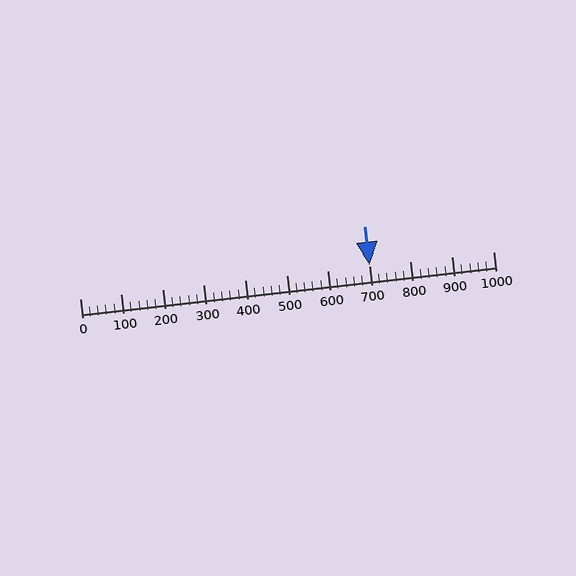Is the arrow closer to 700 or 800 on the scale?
The arrow is closer to 700.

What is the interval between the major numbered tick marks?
The major tick marks are spaced 100 units apart.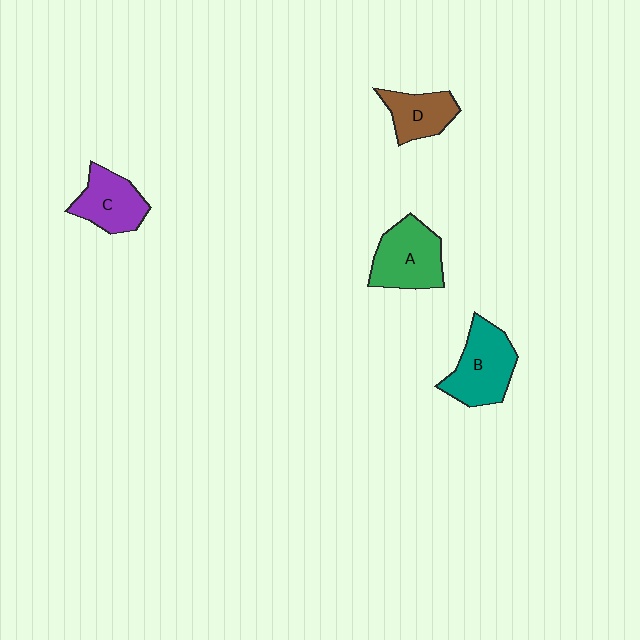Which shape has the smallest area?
Shape D (brown).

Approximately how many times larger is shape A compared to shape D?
Approximately 1.4 times.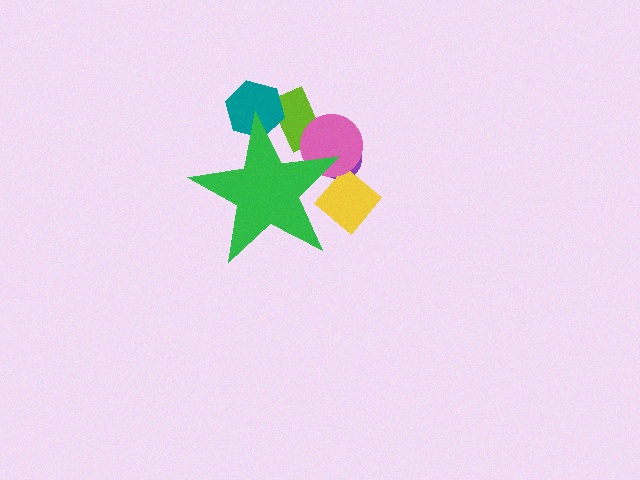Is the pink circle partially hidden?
Yes, the pink circle is partially hidden behind the green star.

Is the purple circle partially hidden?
Yes, the purple circle is partially hidden behind the green star.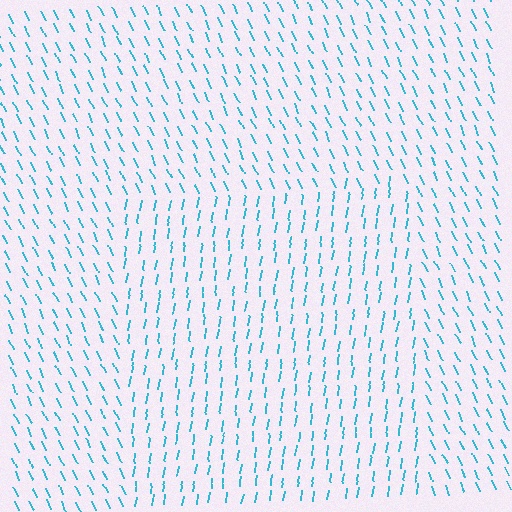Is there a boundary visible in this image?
Yes, there is a texture boundary formed by a change in line orientation.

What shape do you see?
I see a rectangle.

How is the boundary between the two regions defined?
The boundary is defined purely by a change in line orientation (approximately 33 degrees difference). All lines are the same color and thickness.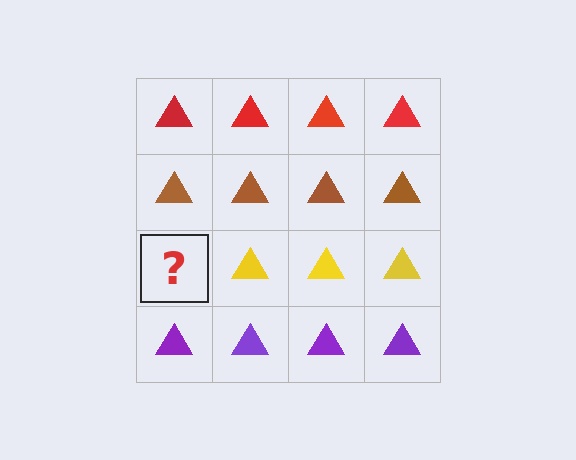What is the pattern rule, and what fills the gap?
The rule is that each row has a consistent color. The gap should be filled with a yellow triangle.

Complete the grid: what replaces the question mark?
The question mark should be replaced with a yellow triangle.